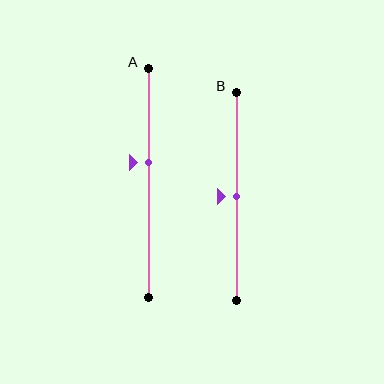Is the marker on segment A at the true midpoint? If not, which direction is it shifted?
No, the marker on segment A is shifted upward by about 9% of the segment length.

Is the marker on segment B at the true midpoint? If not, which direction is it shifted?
Yes, the marker on segment B is at the true midpoint.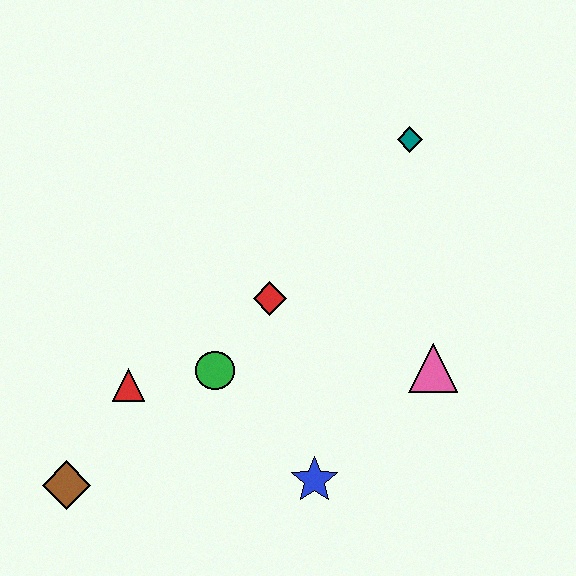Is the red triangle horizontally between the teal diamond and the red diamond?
No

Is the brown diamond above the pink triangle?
No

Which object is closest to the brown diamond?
The red triangle is closest to the brown diamond.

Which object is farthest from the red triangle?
The teal diamond is farthest from the red triangle.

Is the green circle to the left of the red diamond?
Yes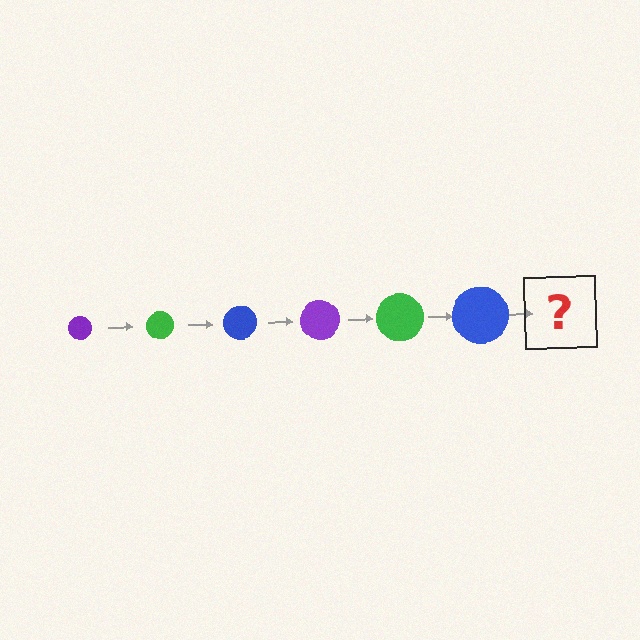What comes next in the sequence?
The next element should be a purple circle, larger than the previous one.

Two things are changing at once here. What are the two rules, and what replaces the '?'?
The two rules are that the circle grows larger each step and the color cycles through purple, green, and blue. The '?' should be a purple circle, larger than the previous one.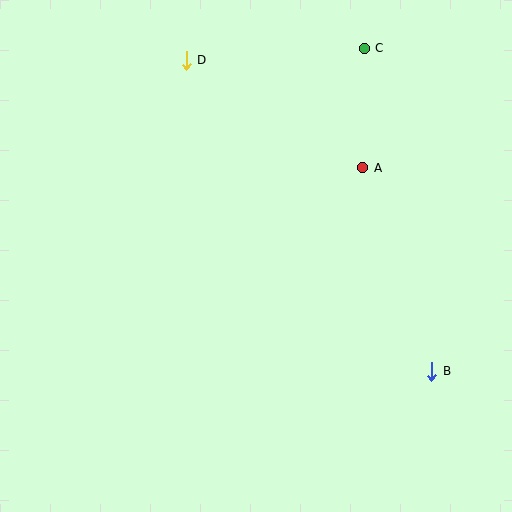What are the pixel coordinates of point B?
Point B is at (432, 371).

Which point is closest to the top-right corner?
Point C is closest to the top-right corner.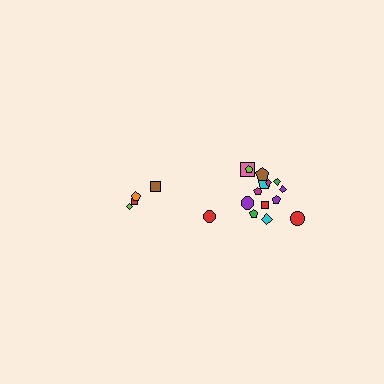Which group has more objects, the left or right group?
The right group.